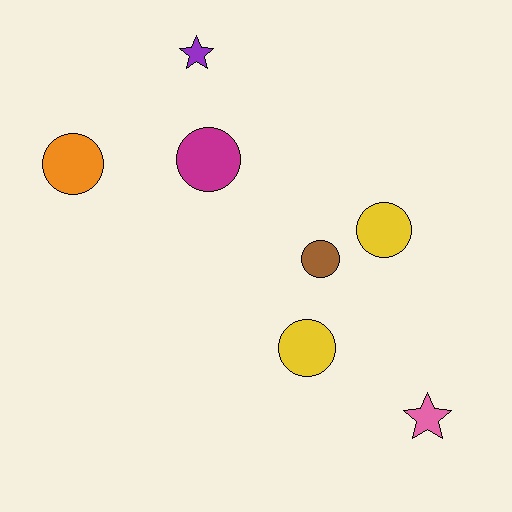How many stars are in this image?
There are 2 stars.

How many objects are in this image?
There are 7 objects.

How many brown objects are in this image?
There is 1 brown object.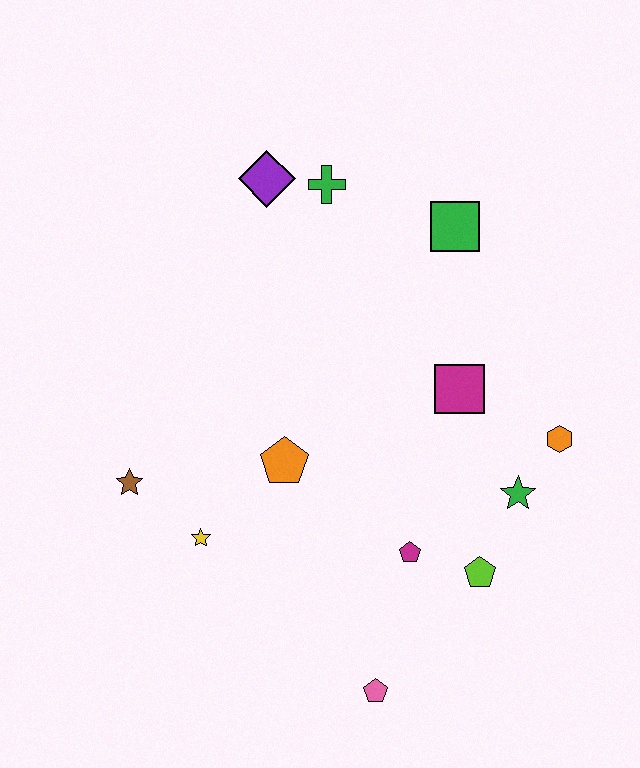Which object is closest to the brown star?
The yellow star is closest to the brown star.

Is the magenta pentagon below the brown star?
Yes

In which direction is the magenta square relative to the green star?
The magenta square is above the green star.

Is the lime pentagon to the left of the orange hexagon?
Yes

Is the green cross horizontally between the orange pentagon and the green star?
Yes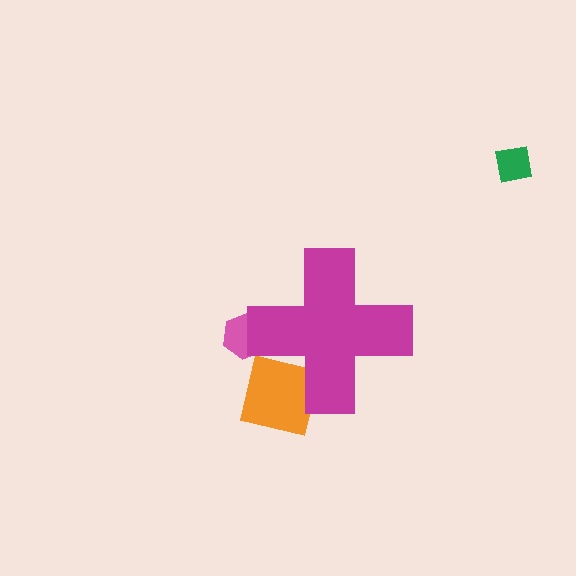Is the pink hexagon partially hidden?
Yes, the pink hexagon is partially hidden behind the magenta cross.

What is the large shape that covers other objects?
A magenta cross.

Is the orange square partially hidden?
Yes, the orange square is partially hidden behind the magenta cross.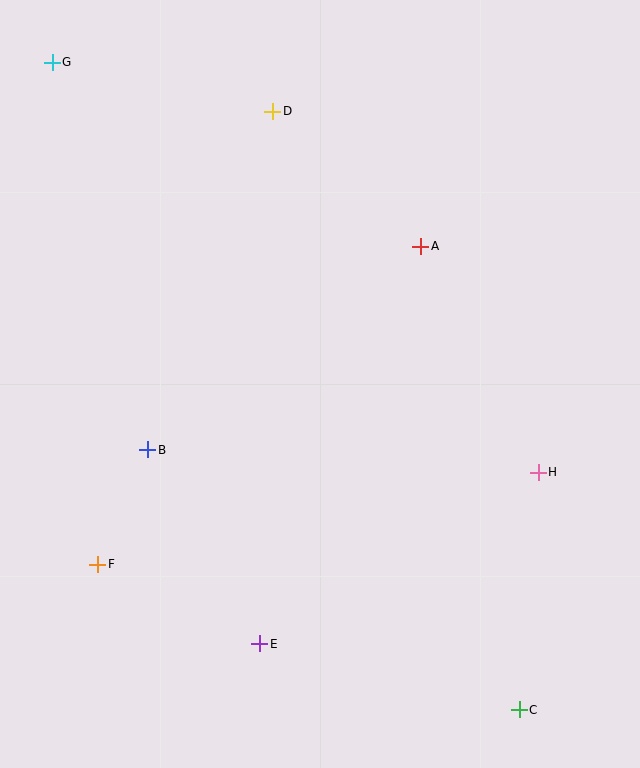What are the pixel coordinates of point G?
Point G is at (52, 62).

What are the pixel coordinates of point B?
Point B is at (148, 450).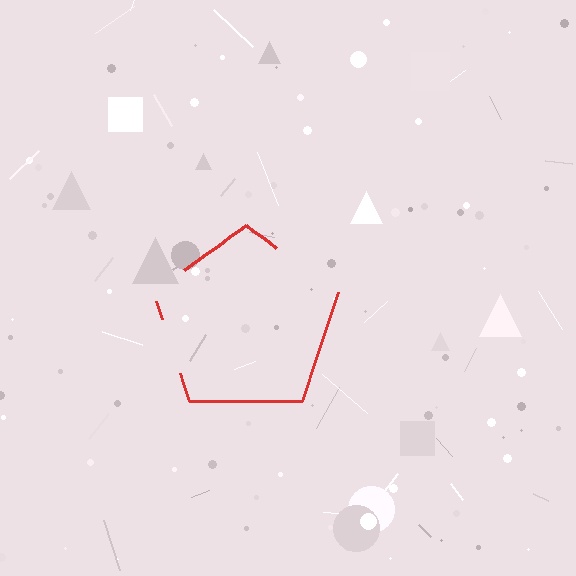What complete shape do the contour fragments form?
The contour fragments form a pentagon.